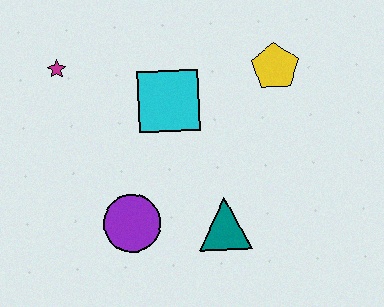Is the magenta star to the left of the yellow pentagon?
Yes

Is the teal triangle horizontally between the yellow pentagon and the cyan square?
Yes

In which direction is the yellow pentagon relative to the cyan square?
The yellow pentagon is to the right of the cyan square.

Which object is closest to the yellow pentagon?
The cyan square is closest to the yellow pentagon.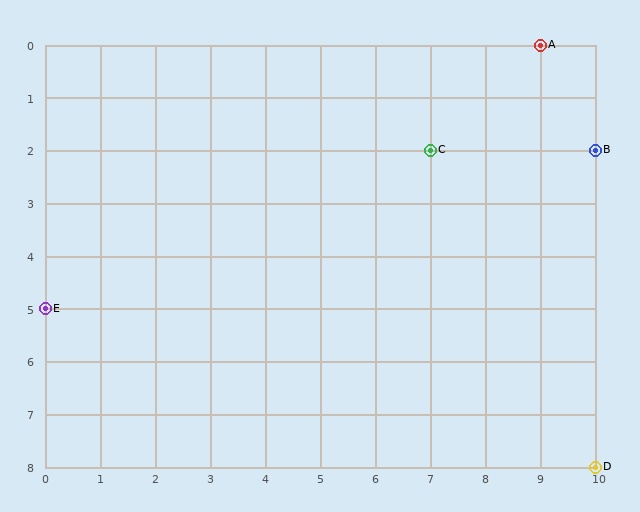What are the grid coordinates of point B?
Point B is at grid coordinates (10, 2).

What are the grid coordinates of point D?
Point D is at grid coordinates (10, 8).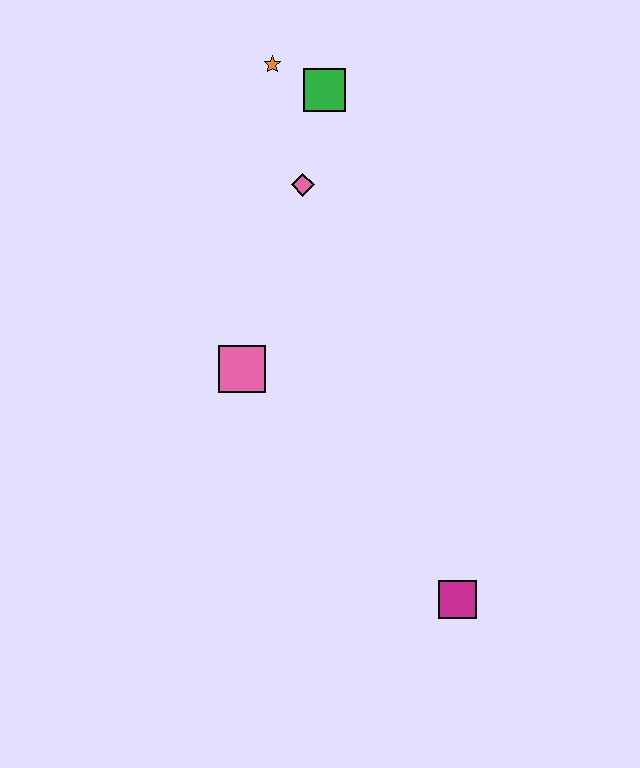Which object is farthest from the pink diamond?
The magenta square is farthest from the pink diamond.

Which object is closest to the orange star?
The green square is closest to the orange star.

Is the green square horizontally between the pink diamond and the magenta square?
Yes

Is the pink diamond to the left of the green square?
Yes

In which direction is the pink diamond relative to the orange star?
The pink diamond is below the orange star.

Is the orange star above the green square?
Yes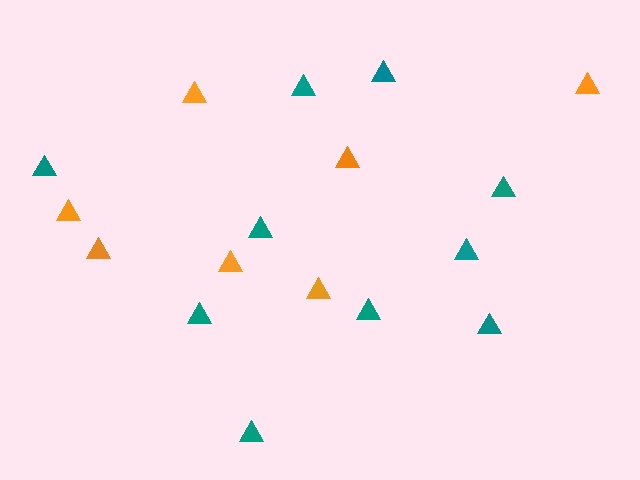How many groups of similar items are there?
There are 2 groups: one group of teal triangles (10) and one group of orange triangles (7).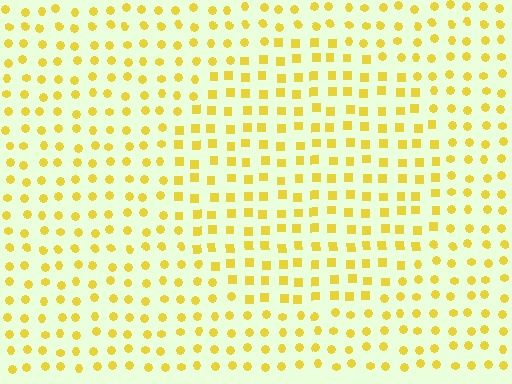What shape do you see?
I see a circle.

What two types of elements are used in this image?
The image uses squares inside the circle region and circles outside it.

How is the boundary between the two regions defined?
The boundary is defined by a change in element shape: squares inside vs. circles outside. All elements share the same color and spacing.